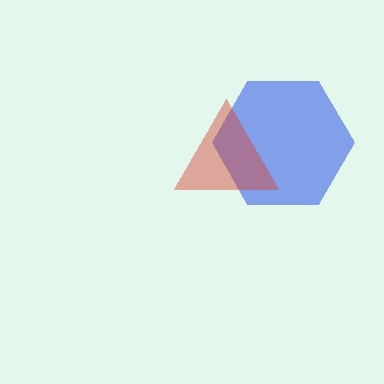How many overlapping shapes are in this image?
There are 2 overlapping shapes in the image.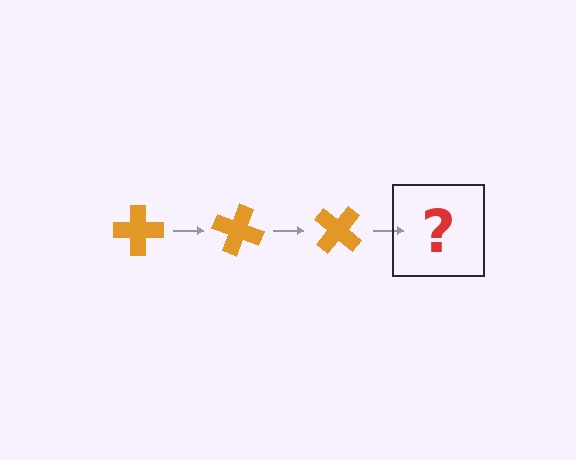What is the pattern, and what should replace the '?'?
The pattern is that the cross rotates 20 degrees each step. The '?' should be an orange cross rotated 60 degrees.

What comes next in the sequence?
The next element should be an orange cross rotated 60 degrees.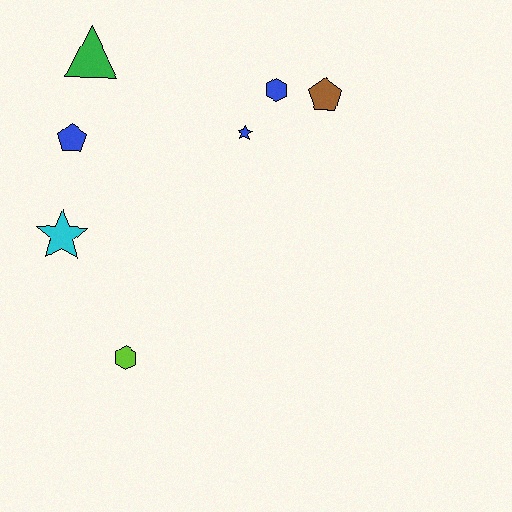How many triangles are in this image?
There is 1 triangle.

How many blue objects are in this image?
There are 3 blue objects.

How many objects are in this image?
There are 7 objects.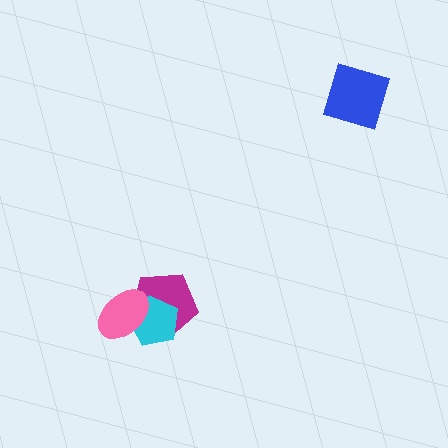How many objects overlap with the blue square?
0 objects overlap with the blue square.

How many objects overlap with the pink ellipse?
2 objects overlap with the pink ellipse.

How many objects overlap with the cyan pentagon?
2 objects overlap with the cyan pentagon.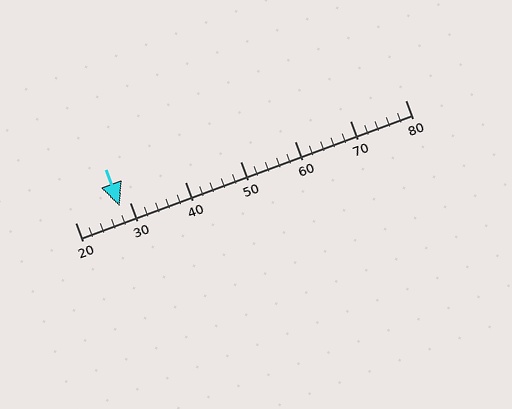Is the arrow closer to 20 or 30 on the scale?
The arrow is closer to 30.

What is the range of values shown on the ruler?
The ruler shows values from 20 to 80.